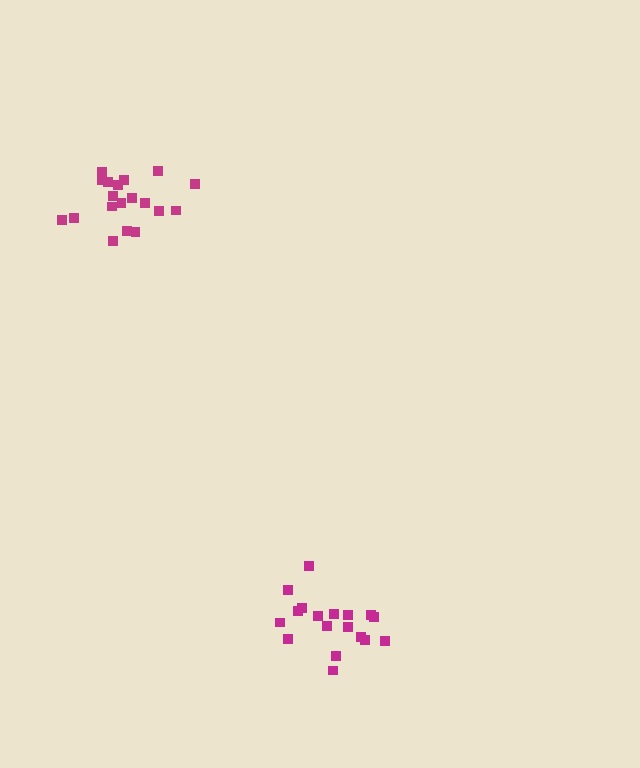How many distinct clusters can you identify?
There are 2 distinct clusters.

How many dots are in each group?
Group 1: 19 dots, Group 2: 18 dots (37 total).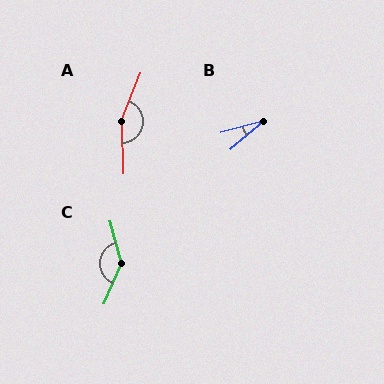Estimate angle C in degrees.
Approximately 142 degrees.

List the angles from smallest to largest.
B (25°), C (142°), A (157°).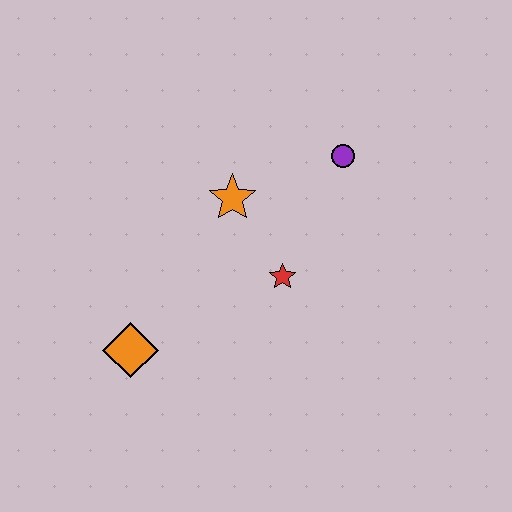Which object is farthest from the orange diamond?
The purple circle is farthest from the orange diamond.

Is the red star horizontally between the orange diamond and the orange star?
No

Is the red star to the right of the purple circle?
No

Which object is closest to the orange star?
The red star is closest to the orange star.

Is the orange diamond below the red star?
Yes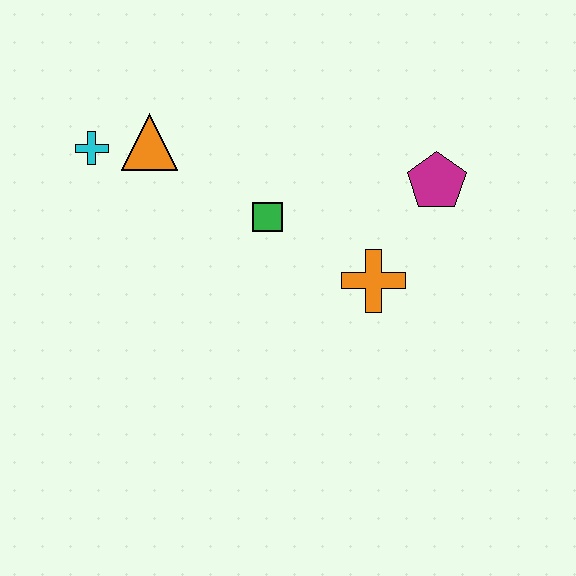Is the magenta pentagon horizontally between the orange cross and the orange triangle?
No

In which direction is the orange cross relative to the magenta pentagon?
The orange cross is below the magenta pentagon.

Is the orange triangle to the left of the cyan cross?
No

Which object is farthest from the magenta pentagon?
The cyan cross is farthest from the magenta pentagon.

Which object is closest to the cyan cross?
The orange triangle is closest to the cyan cross.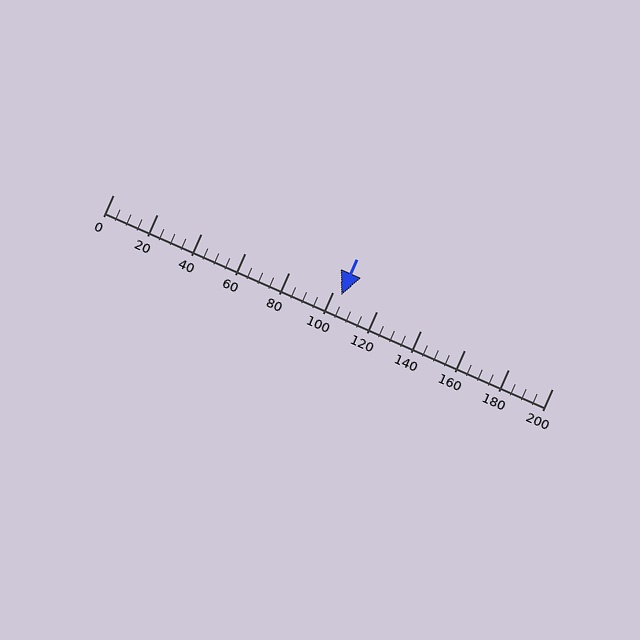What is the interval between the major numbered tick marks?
The major tick marks are spaced 20 units apart.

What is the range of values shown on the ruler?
The ruler shows values from 0 to 200.